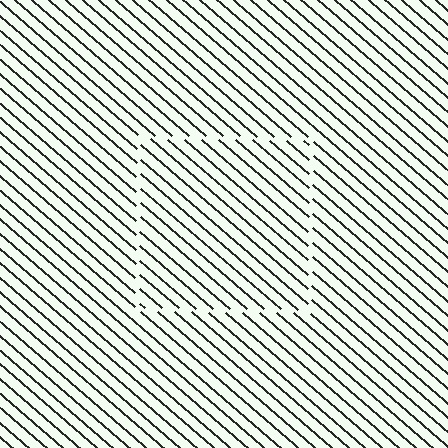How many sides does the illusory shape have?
4 sides — the line-ends trace a square.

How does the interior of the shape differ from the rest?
The interior of the shape contains the same grating, shifted by half a period — the contour is defined by the phase discontinuity where line-ends from the inner and outer gratings abut.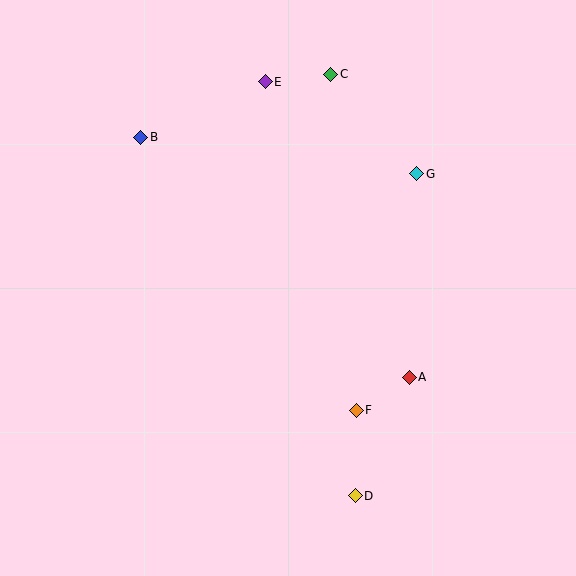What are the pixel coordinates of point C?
Point C is at (331, 74).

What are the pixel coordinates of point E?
Point E is at (265, 82).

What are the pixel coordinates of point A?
Point A is at (409, 377).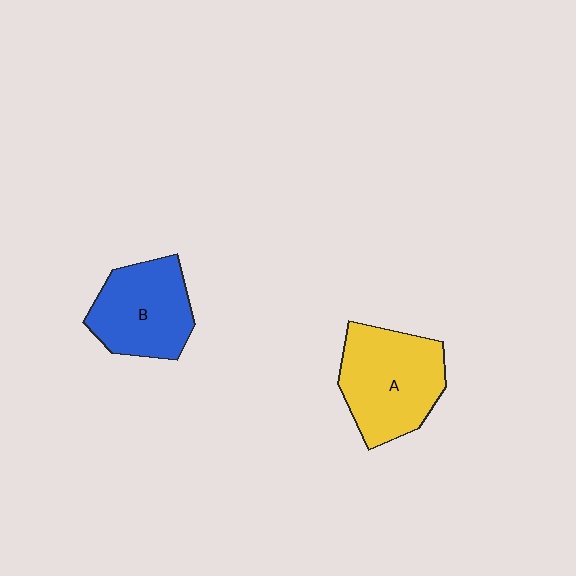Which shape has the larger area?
Shape A (yellow).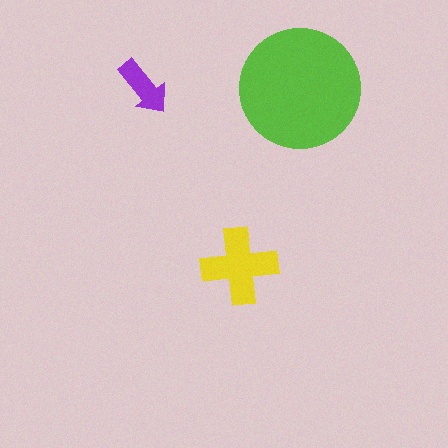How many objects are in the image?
There are 3 objects in the image.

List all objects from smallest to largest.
The purple arrow, the yellow cross, the lime circle.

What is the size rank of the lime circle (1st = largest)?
1st.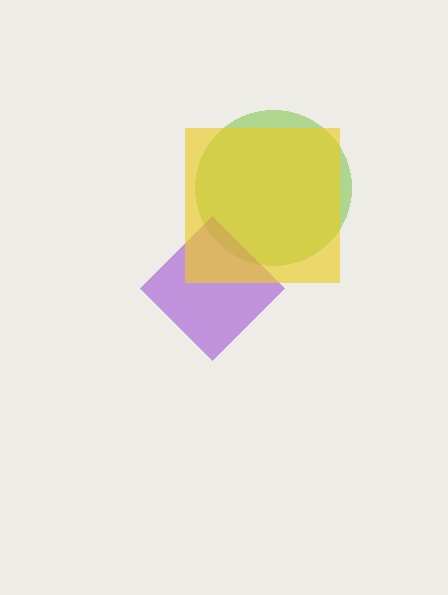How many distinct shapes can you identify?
There are 3 distinct shapes: a lime circle, a purple diamond, a yellow square.